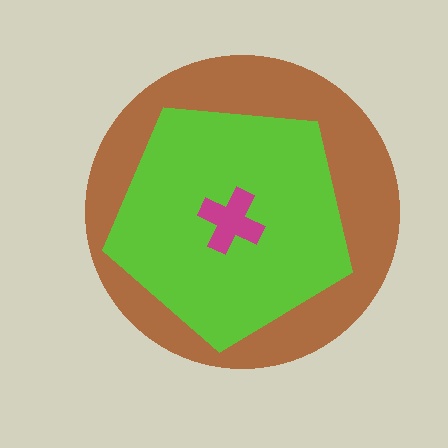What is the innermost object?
The magenta cross.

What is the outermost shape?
The brown circle.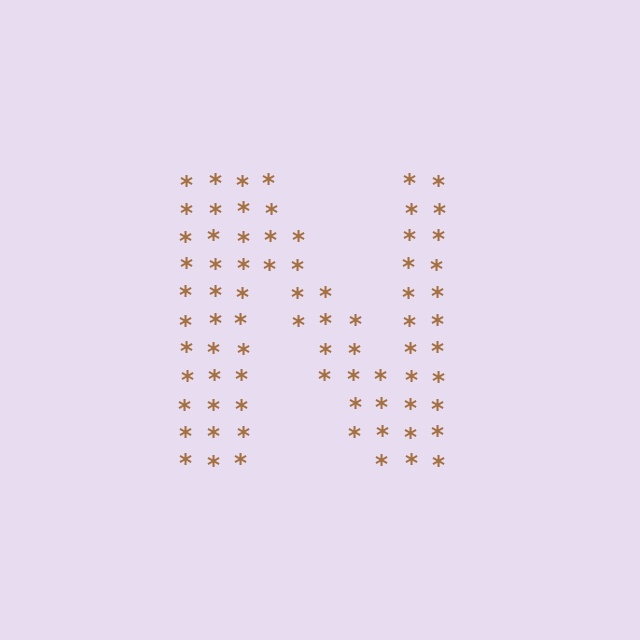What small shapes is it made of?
It is made of small asterisks.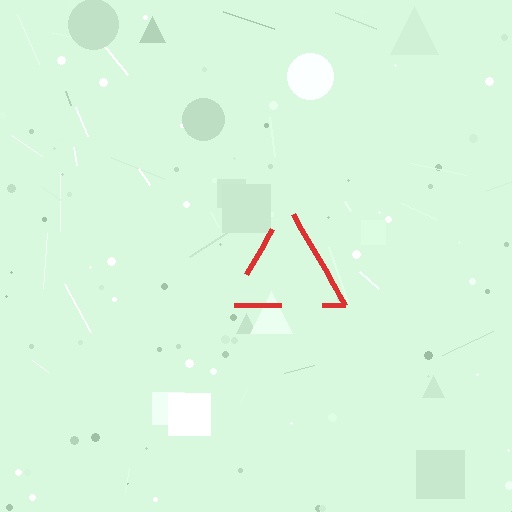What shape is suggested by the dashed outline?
The dashed outline suggests a triangle.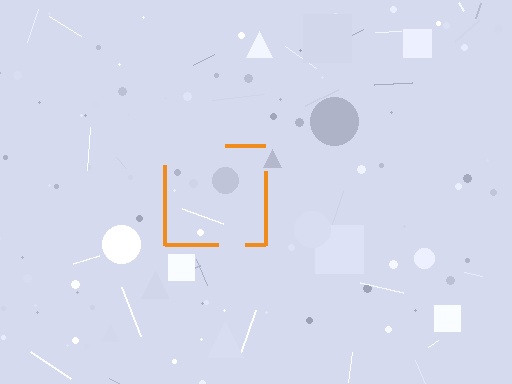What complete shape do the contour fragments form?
The contour fragments form a square.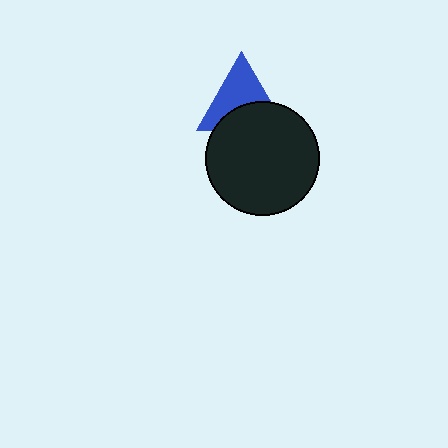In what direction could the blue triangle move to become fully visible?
The blue triangle could move up. That would shift it out from behind the black circle entirely.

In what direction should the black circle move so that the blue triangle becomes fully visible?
The black circle should move down. That is the shortest direction to clear the overlap and leave the blue triangle fully visible.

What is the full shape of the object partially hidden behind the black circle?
The partially hidden object is a blue triangle.